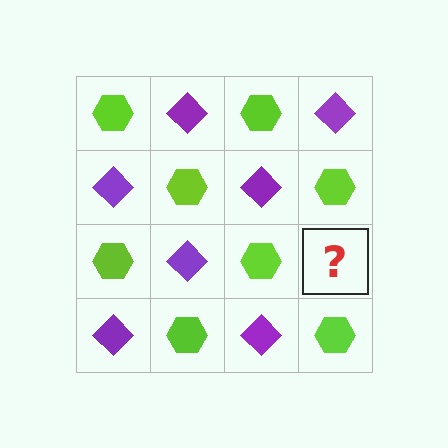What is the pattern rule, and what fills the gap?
The rule is that it alternates lime hexagon and purple diamond in a checkerboard pattern. The gap should be filled with a purple diamond.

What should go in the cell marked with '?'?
The missing cell should contain a purple diamond.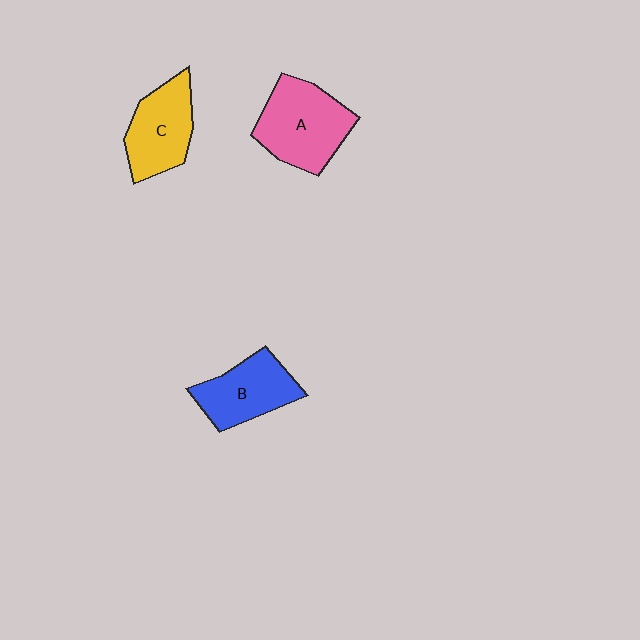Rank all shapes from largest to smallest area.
From largest to smallest: A (pink), C (yellow), B (blue).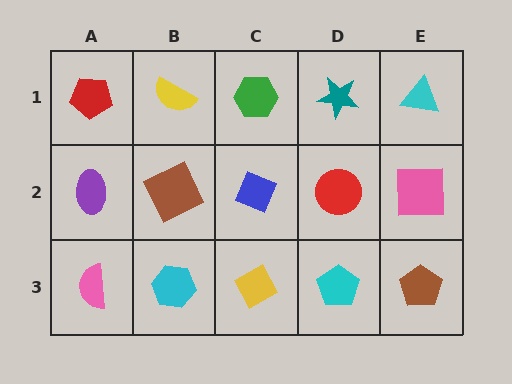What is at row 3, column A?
A pink semicircle.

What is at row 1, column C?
A green hexagon.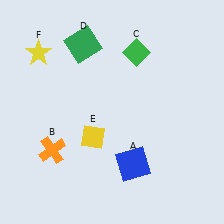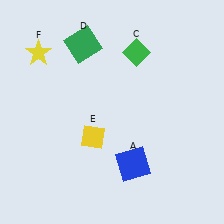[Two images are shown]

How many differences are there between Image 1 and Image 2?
There is 1 difference between the two images.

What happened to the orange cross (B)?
The orange cross (B) was removed in Image 2. It was in the bottom-left area of Image 1.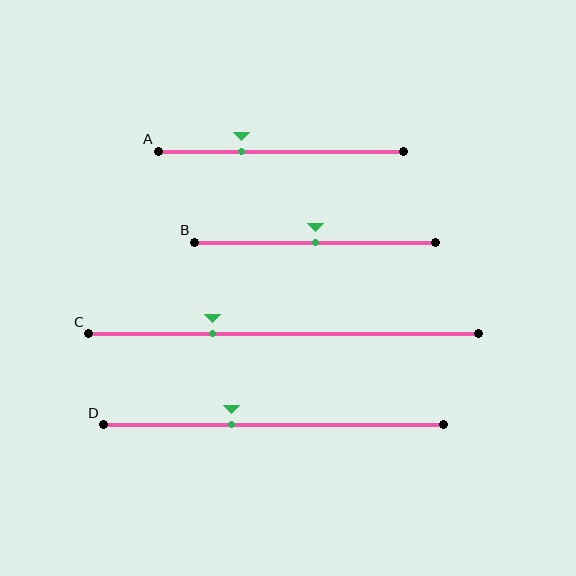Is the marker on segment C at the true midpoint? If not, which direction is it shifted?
No, the marker on segment C is shifted to the left by about 18% of the segment length.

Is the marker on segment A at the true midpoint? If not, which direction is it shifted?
No, the marker on segment A is shifted to the left by about 16% of the segment length.